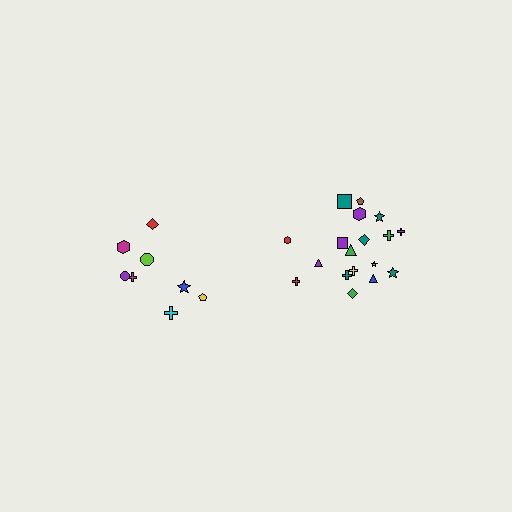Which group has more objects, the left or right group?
The right group.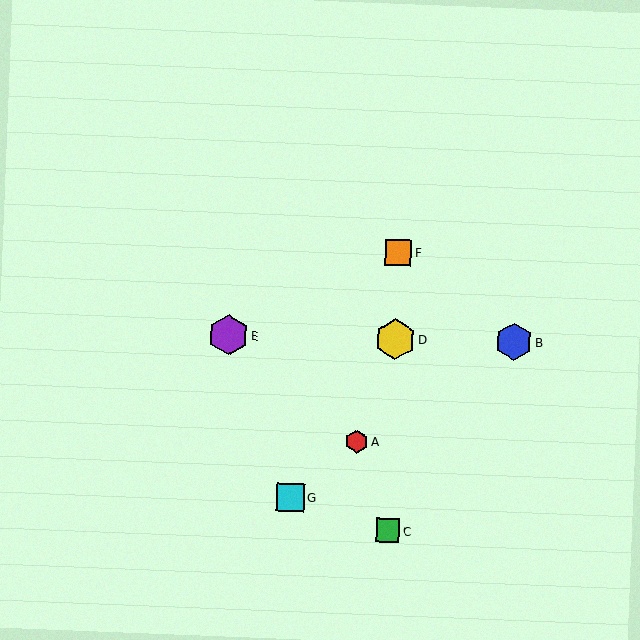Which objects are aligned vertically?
Objects C, D, F are aligned vertically.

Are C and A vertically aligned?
No, C is at x≈388 and A is at x≈357.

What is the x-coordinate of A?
Object A is at x≈357.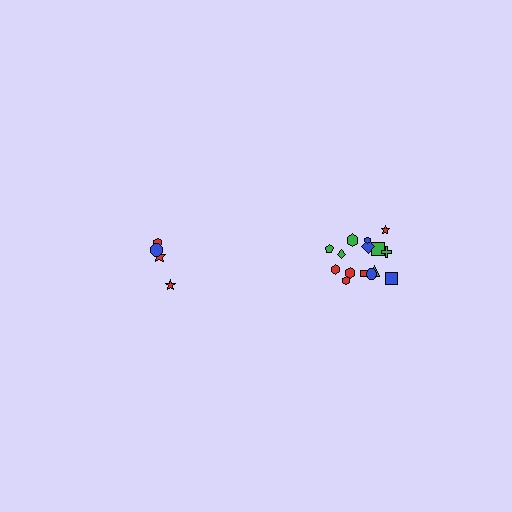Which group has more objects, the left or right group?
The right group.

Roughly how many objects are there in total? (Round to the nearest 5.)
Roughly 20 objects in total.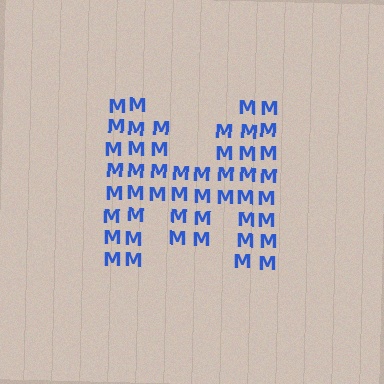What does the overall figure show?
The overall figure shows the letter M.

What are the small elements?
The small elements are letter M's.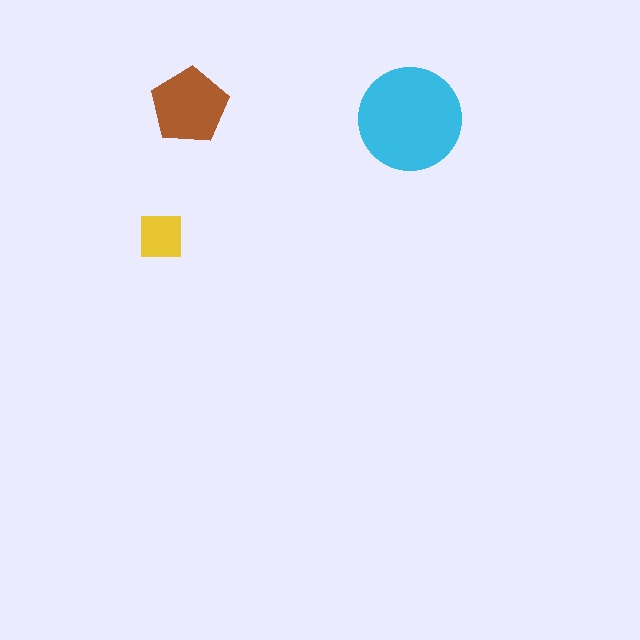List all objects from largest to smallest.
The cyan circle, the brown pentagon, the yellow square.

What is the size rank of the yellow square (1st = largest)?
3rd.